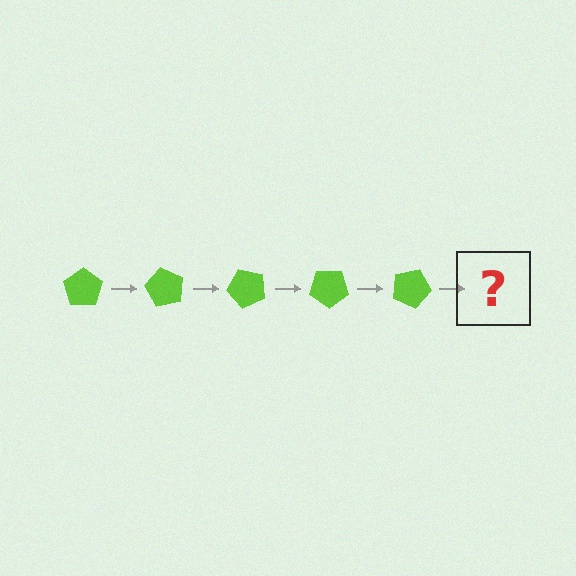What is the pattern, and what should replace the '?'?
The pattern is that the pentagon rotates 60 degrees each step. The '?' should be a lime pentagon rotated 300 degrees.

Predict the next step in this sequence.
The next step is a lime pentagon rotated 300 degrees.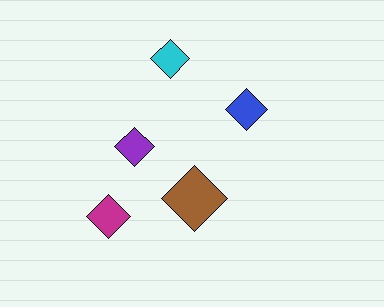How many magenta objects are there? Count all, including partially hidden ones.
There is 1 magenta object.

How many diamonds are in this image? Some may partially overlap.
There are 5 diamonds.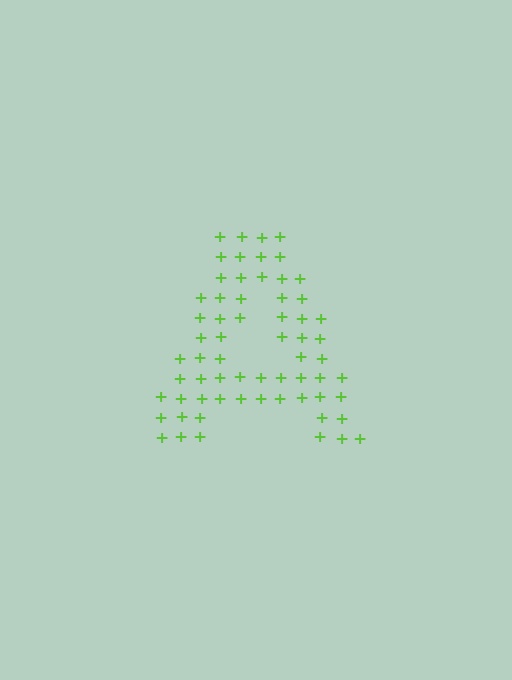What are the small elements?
The small elements are plus signs.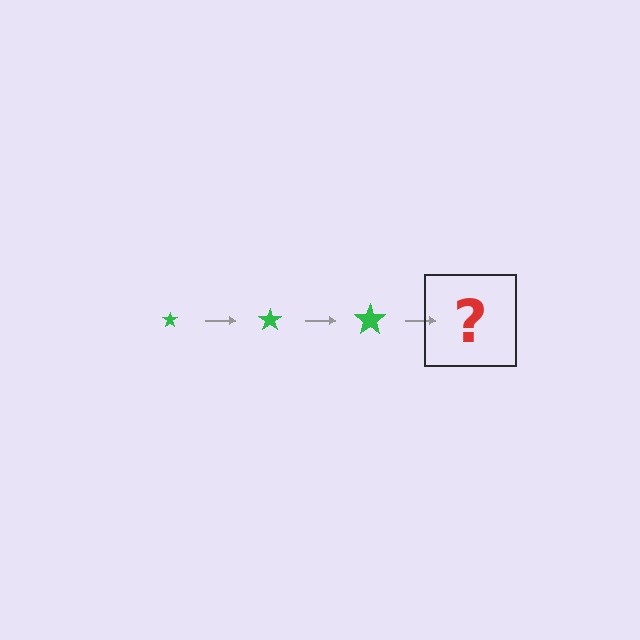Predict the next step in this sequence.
The next step is a green star, larger than the previous one.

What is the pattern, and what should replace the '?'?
The pattern is that the star gets progressively larger each step. The '?' should be a green star, larger than the previous one.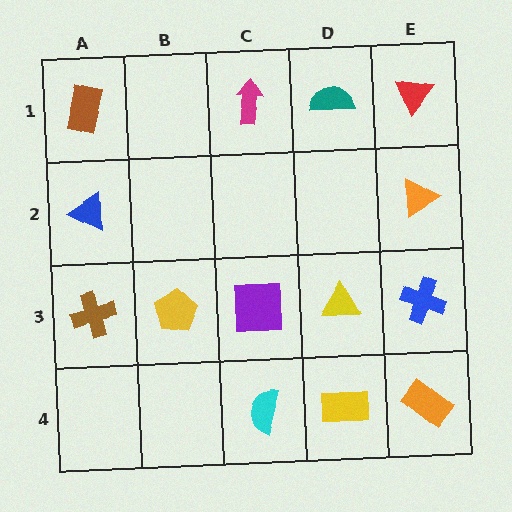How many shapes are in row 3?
5 shapes.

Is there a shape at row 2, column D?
No, that cell is empty.